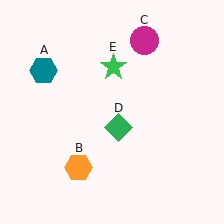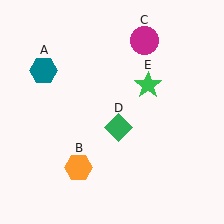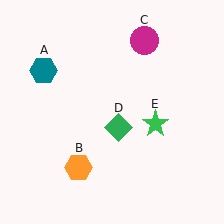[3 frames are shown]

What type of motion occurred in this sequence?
The green star (object E) rotated clockwise around the center of the scene.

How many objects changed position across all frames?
1 object changed position: green star (object E).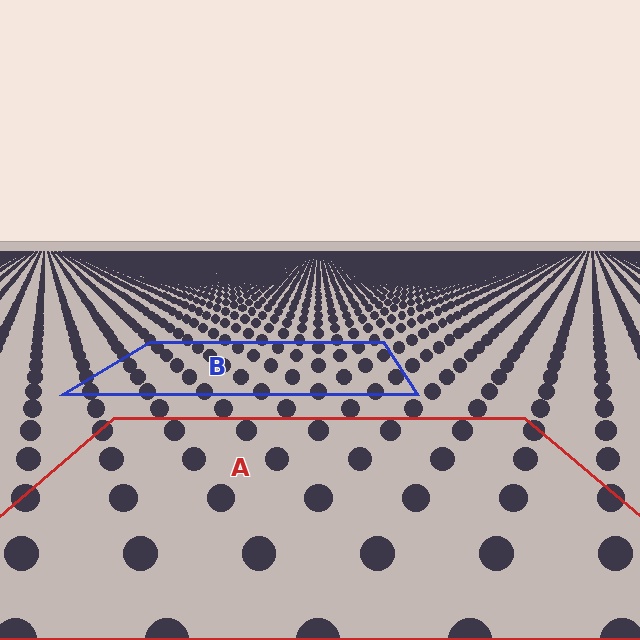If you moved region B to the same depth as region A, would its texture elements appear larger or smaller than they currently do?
They would appear larger. At a closer depth, the same texture elements are projected at a bigger on-screen size.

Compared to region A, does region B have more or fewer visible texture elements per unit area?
Region B has more texture elements per unit area — they are packed more densely because it is farther away.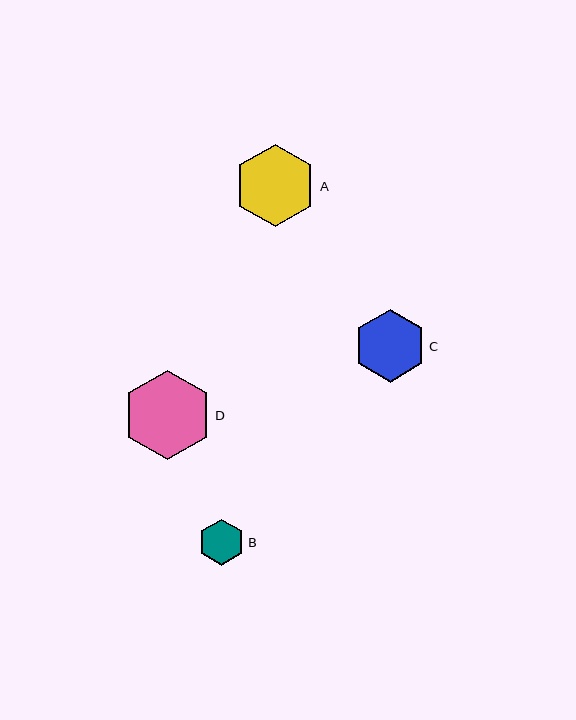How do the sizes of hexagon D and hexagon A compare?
Hexagon D and hexagon A are approximately the same size.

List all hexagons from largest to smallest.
From largest to smallest: D, A, C, B.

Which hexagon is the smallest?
Hexagon B is the smallest with a size of approximately 46 pixels.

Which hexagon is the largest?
Hexagon D is the largest with a size of approximately 89 pixels.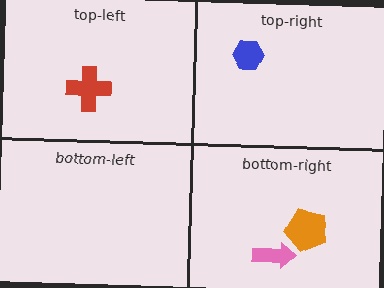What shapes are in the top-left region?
The red cross.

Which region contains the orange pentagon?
The bottom-right region.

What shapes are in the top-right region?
The blue hexagon.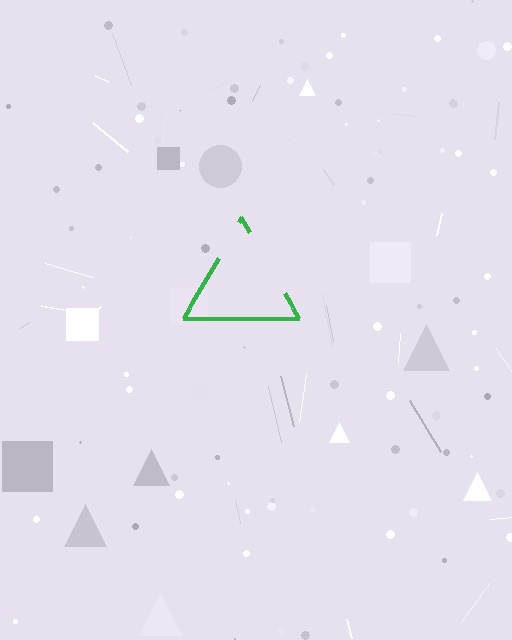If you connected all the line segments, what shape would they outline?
They would outline a triangle.